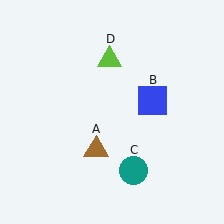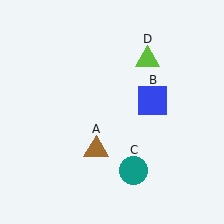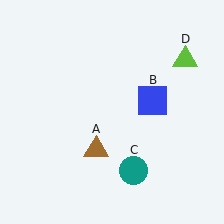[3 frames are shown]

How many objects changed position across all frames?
1 object changed position: lime triangle (object D).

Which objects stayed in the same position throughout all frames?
Brown triangle (object A) and blue square (object B) and teal circle (object C) remained stationary.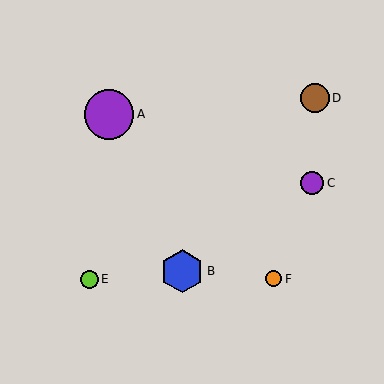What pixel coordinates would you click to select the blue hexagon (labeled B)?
Click at (182, 271) to select the blue hexagon B.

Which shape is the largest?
The purple circle (labeled A) is the largest.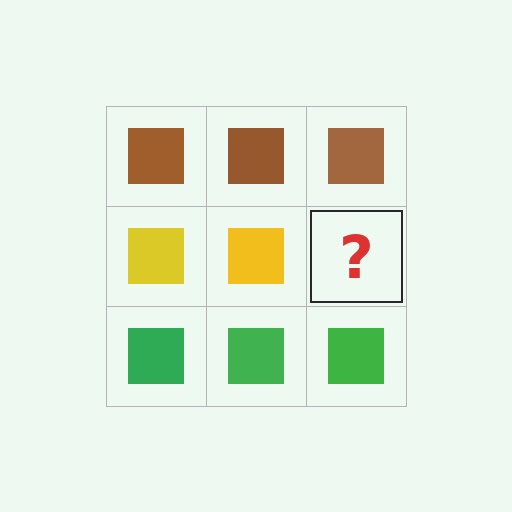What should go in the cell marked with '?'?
The missing cell should contain a yellow square.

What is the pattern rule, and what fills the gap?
The rule is that each row has a consistent color. The gap should be filled with a yellow square.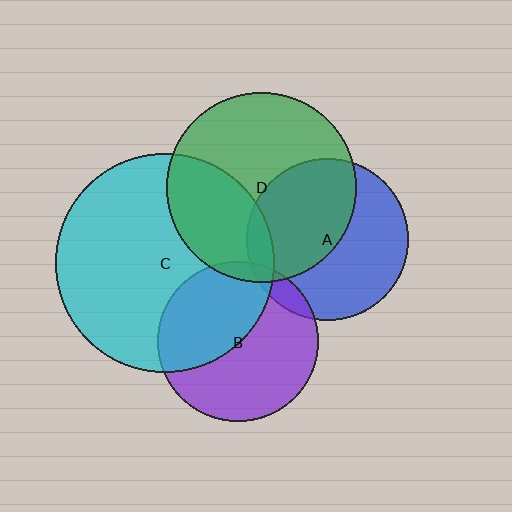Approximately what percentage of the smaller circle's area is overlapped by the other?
Approximately 45%.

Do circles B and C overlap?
Yes.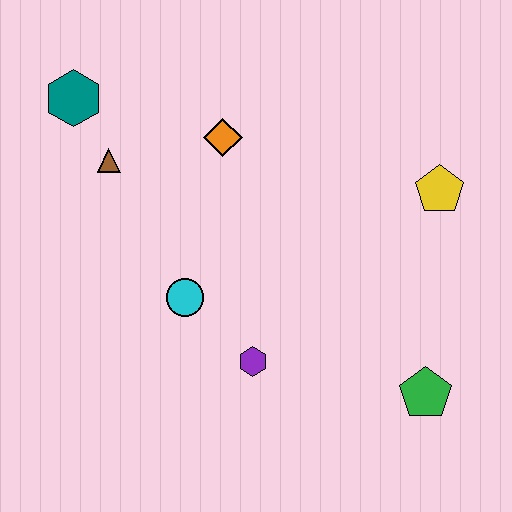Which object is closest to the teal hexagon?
The brown triangle is closest to the teal hexagon.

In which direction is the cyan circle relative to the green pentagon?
The cyan circle is to the left of the green pentagon.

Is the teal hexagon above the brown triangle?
Yes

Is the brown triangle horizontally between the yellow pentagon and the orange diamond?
No